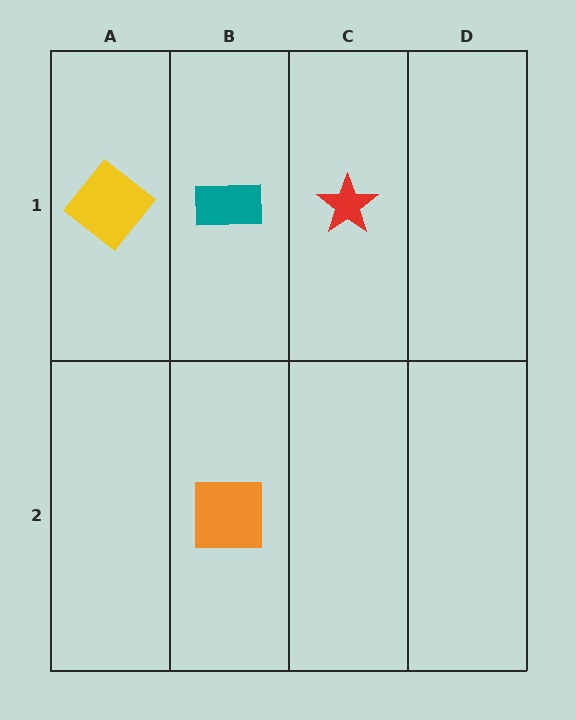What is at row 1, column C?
A red star.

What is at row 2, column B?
An orange square.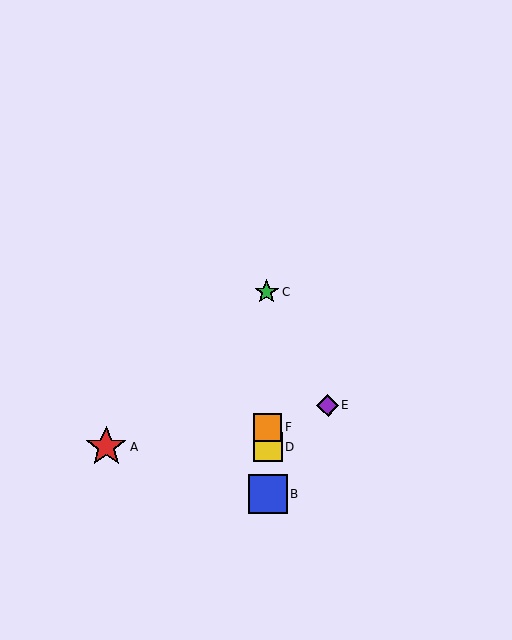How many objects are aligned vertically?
4 objects (B, C, D, F) are aligned vertically.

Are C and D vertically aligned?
Yes, both are at x≈266.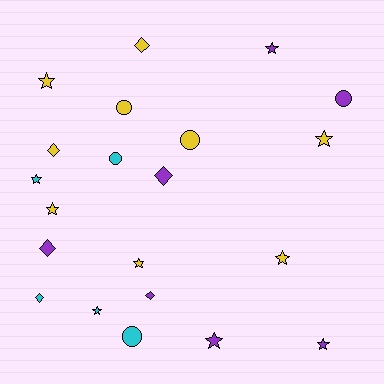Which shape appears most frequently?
Star, with 10 objects.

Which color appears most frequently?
Yellow, with 9 objects.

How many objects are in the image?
There are 21 objects.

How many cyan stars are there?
There are 2 cyan stars.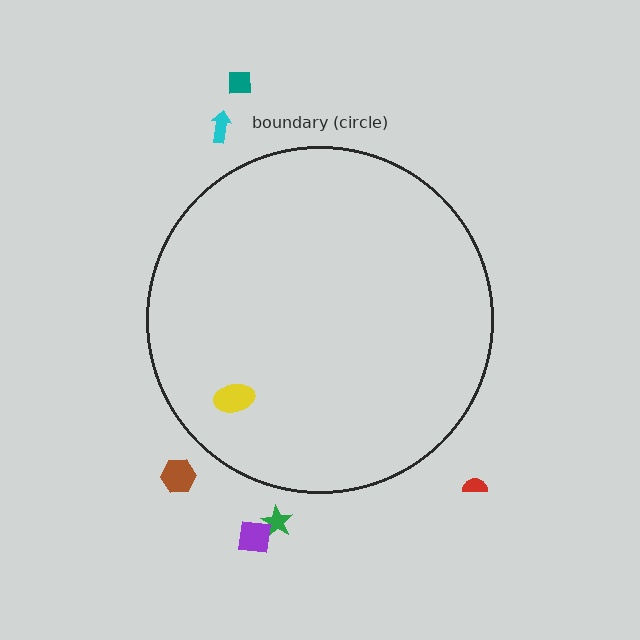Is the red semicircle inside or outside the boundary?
Outside.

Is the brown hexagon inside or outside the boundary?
Outside.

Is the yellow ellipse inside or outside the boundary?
Inside.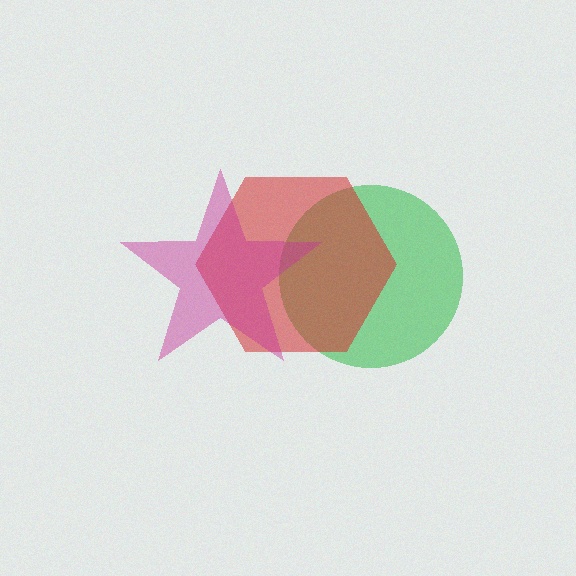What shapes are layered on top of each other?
The layered shapes are: a green circle, a red hexagon, a magenta star.